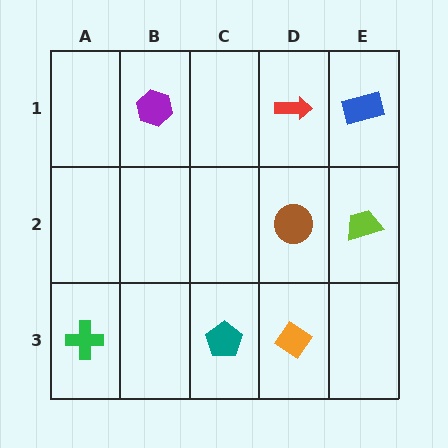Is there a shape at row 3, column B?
No, that cell is empty.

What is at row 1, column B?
A purple hexagon.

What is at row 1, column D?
A red arrow.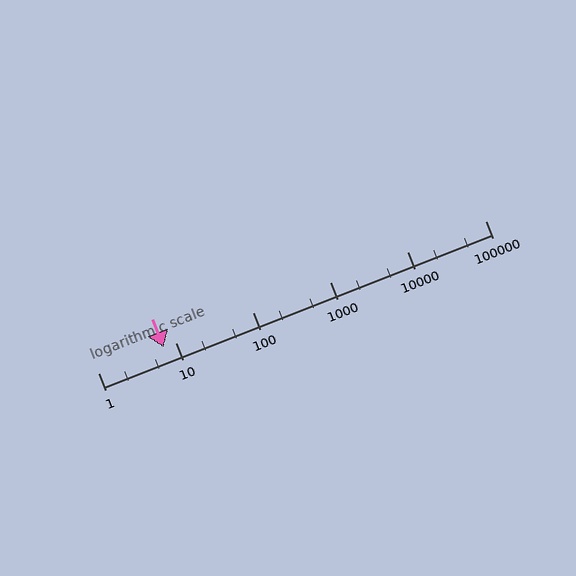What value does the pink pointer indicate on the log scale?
The pointer indicates approximately 7.1.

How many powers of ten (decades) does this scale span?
The scale spans 5 decades, from 1 to 100000.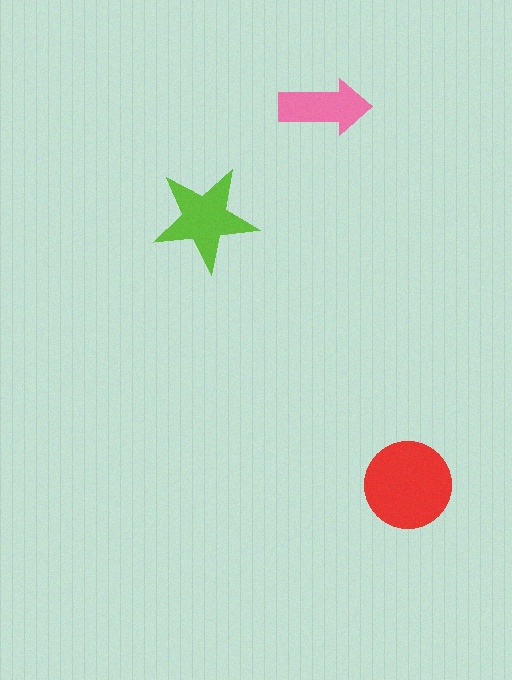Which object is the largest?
The red circle.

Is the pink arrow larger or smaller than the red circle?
Smaller.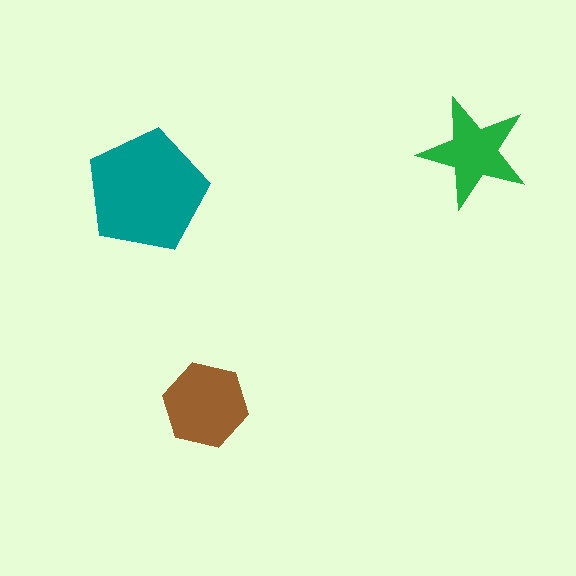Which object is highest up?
The green star is topmost.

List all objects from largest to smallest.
The teal pentagon, the brown hexagon, the green star.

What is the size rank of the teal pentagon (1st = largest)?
1st.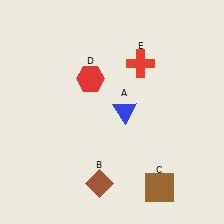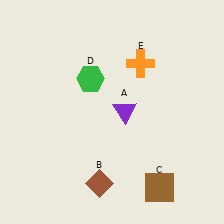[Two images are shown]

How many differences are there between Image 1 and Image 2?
There are 3 differences between the two images.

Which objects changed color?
A changed from blue to purple. D changed from red to green. E changed from red to orange.